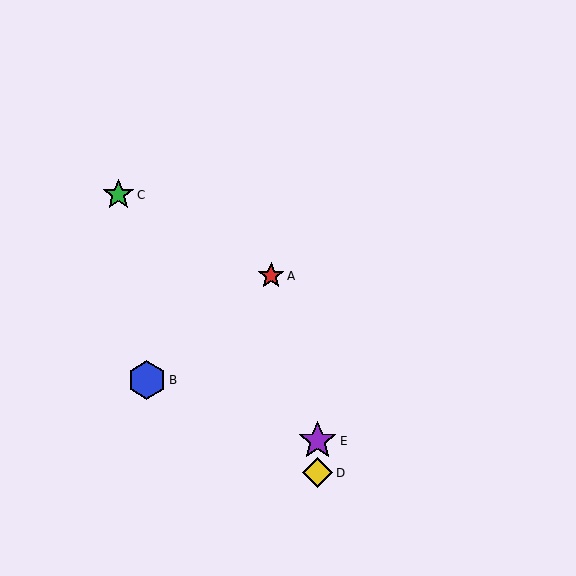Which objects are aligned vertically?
Objects D, E are aligned vertically.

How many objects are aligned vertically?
2 objects (D, E) are aligned vertically.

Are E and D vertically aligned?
Yes, both are at x≈318.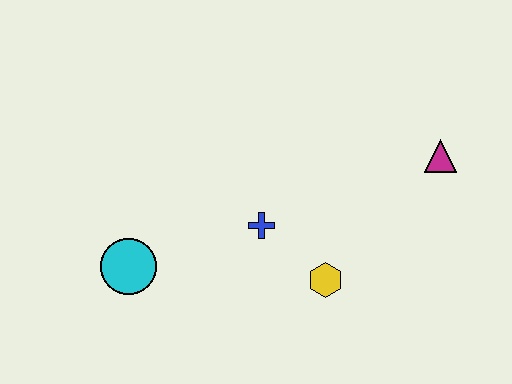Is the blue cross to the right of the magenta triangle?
No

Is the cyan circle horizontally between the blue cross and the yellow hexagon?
No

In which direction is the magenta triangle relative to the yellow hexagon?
The magenta triangle is above the yellow hexagon.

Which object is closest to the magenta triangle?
The yellow hexagon is closest to the magenta triangle.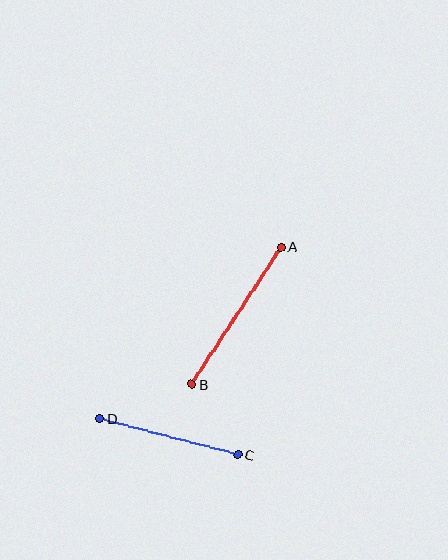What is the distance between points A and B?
The distance is approximately 164 pixels.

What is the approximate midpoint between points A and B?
The midpoint is at approximately (236, 316) pixels.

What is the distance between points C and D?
The distance is approximately 143 pixels.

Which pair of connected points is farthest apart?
Points A and B are farthest apart.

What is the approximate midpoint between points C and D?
The midpoint is at approximately (169, 437) pixels.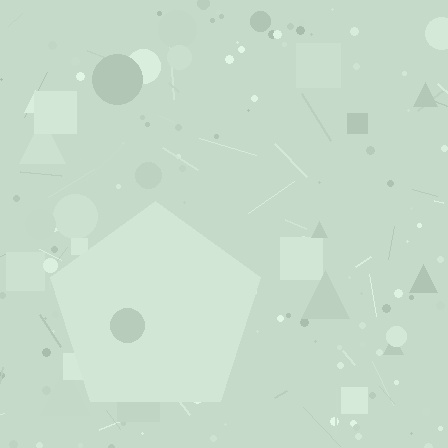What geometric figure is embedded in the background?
A pentagon is embedded in the background.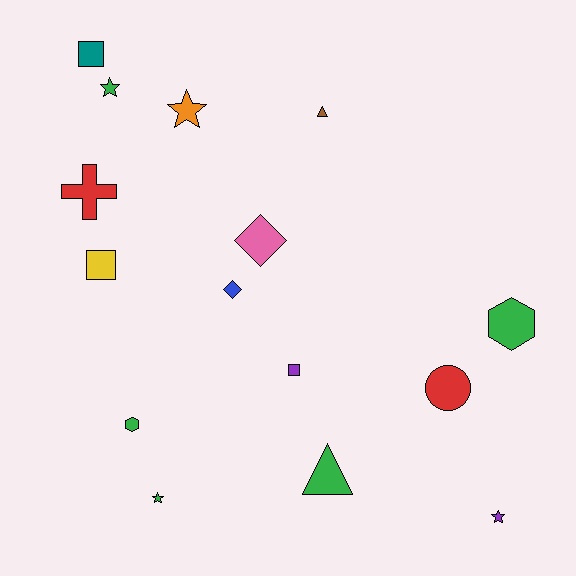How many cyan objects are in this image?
There are no cyan objects.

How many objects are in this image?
There are 15 objects.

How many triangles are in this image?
There are 2 triangles.